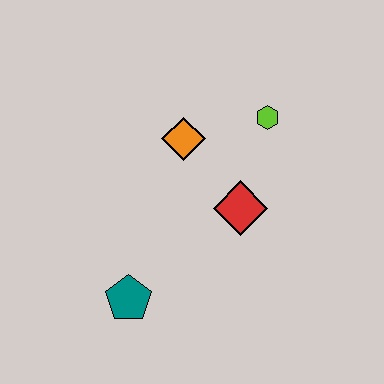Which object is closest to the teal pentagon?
The red diamond is closest to the teal pentagon.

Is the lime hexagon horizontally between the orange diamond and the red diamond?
No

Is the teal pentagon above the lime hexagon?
No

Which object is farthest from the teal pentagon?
The lime hexagon is farthest from the teal pentagon.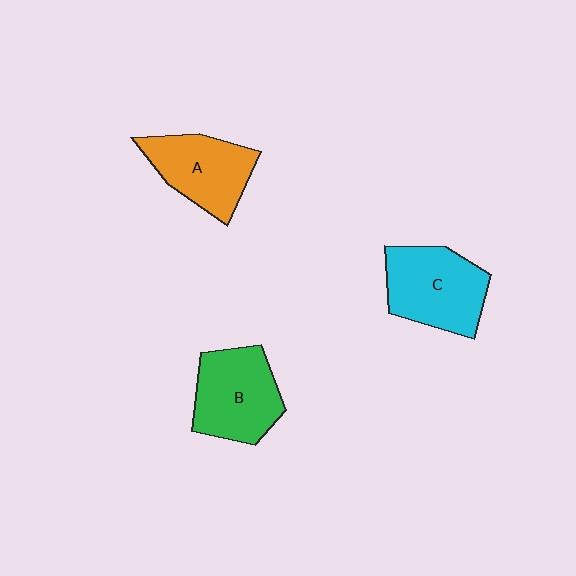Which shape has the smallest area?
Shape A (orange).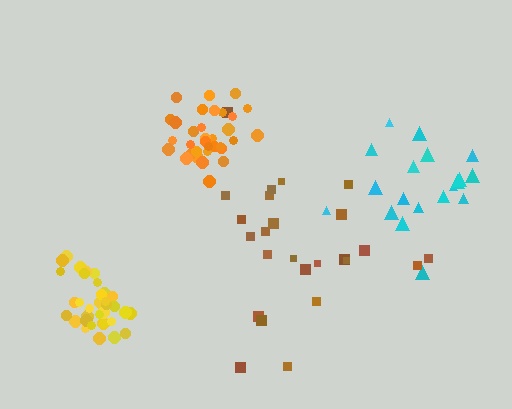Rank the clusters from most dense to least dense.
orange, yellow, cyan, brown.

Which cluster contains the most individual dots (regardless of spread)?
Yellow (35).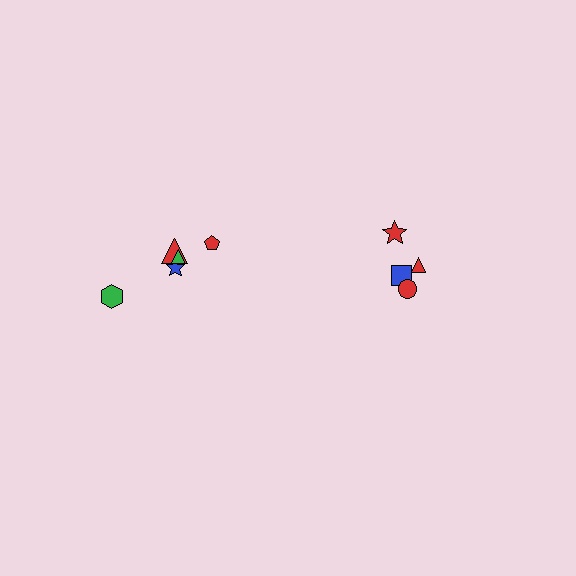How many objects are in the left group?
There are 6 objects.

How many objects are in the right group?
There are 4 objects.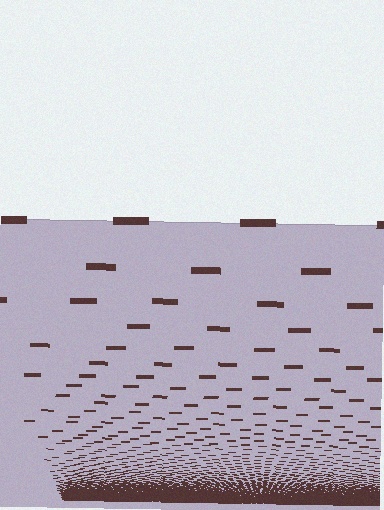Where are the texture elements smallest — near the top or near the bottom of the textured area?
Near the bottom.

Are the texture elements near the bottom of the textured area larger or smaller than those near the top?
Smaller. The gradient is inverted — elements near the bottom are smaller and denser.